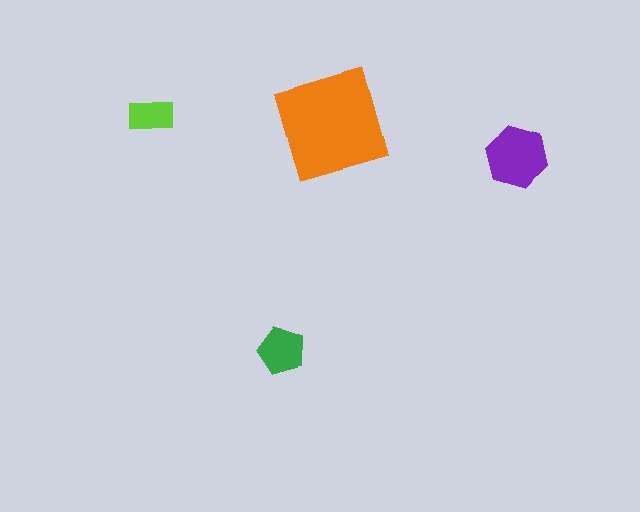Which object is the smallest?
The lime rectangle.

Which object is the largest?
The orange square.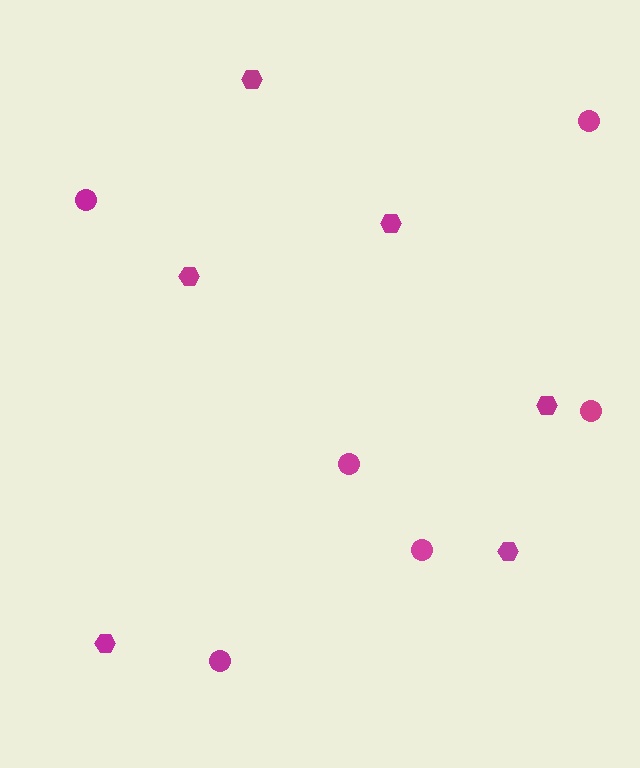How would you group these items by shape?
There are 2 groups: one group of hexagons (6) and one group of circles (6).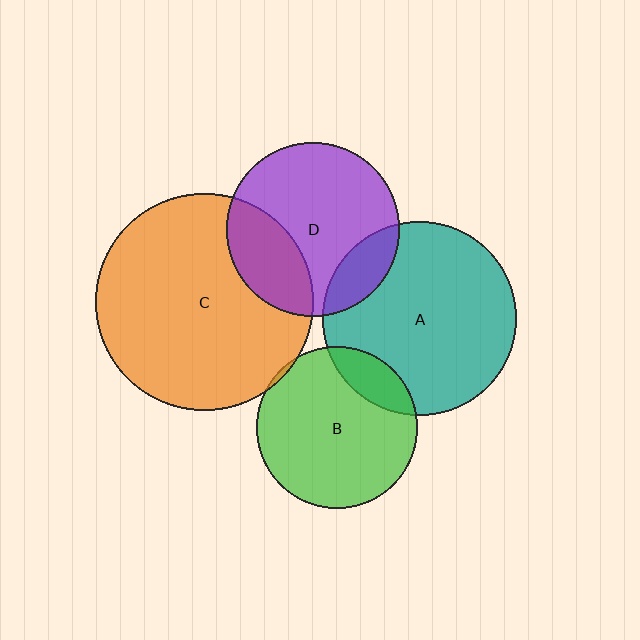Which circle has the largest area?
Circle C (orange).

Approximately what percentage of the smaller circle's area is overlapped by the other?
Approximately 5%.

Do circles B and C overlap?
Yes.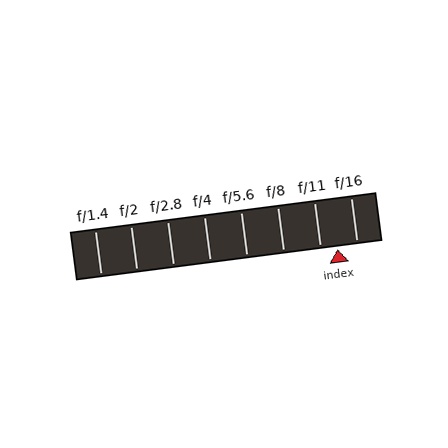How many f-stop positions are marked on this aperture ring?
There are 8 f-stop positions marked.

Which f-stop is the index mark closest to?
The index mark is closest to f/11.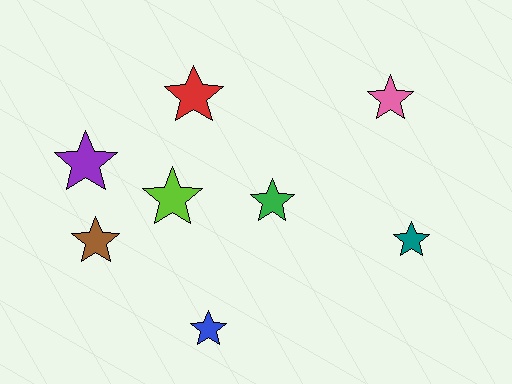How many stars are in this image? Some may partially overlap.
There are 8 stars.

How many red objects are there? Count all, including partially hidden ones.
There is 1 red object.